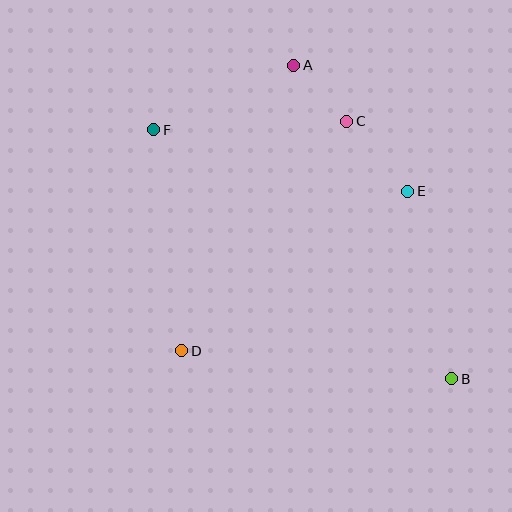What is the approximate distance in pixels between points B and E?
The distance between B and E is approximately 193 pixels.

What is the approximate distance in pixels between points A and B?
The distance between A and B is approximately 351 pixels.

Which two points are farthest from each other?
Points B and F are farthest from each other.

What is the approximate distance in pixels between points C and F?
The distance between C and F is approximately 193 pixels.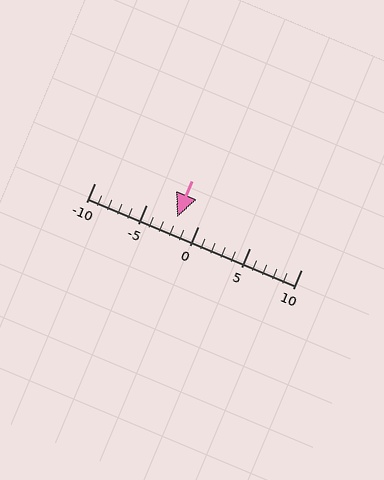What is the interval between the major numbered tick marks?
The major tick marks are spaced 5 units apart.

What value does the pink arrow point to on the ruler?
The pink arrow points to approximately -2.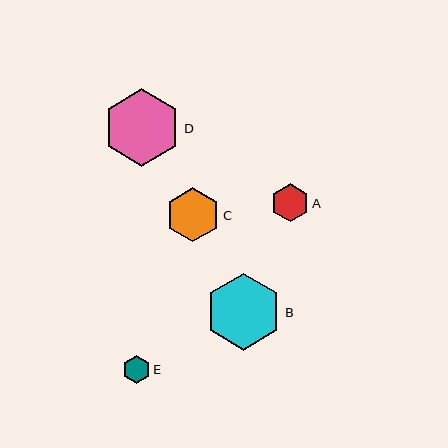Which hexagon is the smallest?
Hexagon E is the smallest with a size of approximately 28 pixels.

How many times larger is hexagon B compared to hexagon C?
Hexagon B is approximately 1.4 times the size of hexagon C.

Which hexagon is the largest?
Hexagon D is the largest with a size of approximately 77 pixels.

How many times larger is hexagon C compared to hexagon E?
Hexagon C is approximately 1.9 times the size of hexagon E.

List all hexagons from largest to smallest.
From largest to smallest: D, B, C, A, E.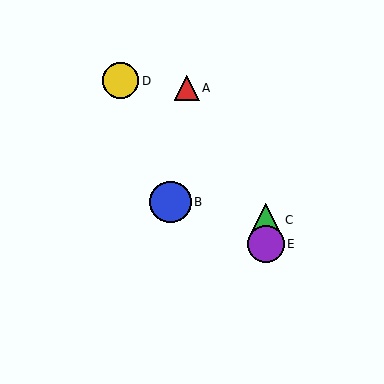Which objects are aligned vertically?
Objects C, E are aligned vertically.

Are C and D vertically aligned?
No, C is at x≈266 and D is at x≈120.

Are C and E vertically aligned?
Yes, both are at x≈266.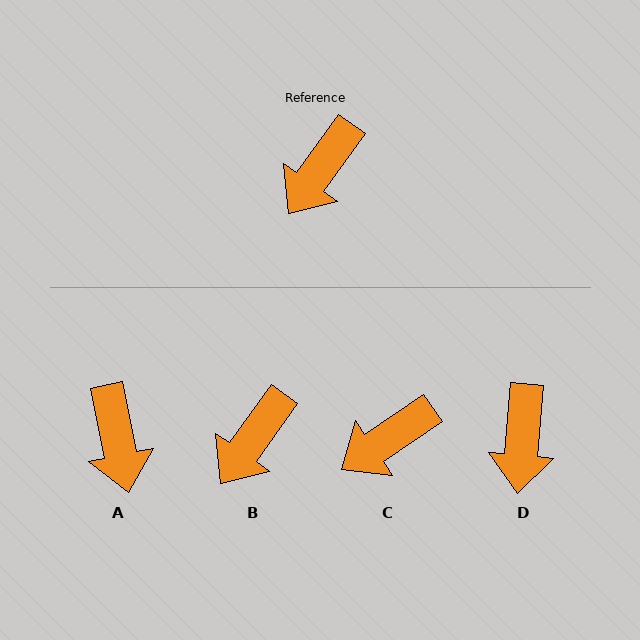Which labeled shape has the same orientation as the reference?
B.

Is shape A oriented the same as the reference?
No, it is off by about 47 degrees.